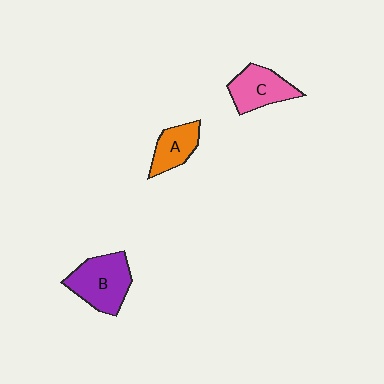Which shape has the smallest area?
Shape A (orange).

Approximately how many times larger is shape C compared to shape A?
Approximately 1.3 times.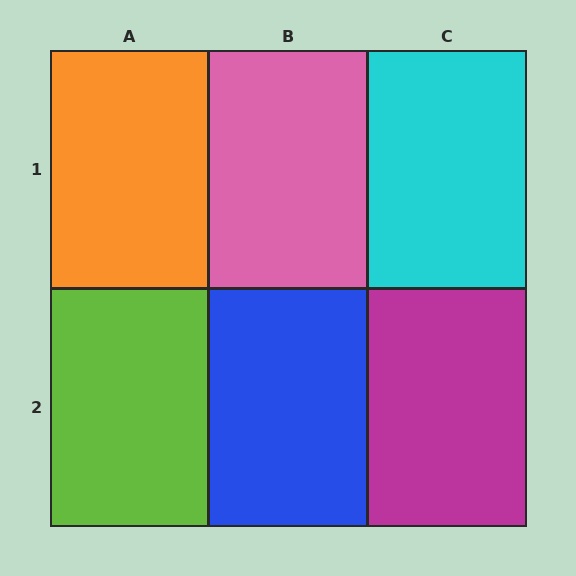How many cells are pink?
1 cell is pink.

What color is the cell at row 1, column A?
Orange.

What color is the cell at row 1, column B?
Pink.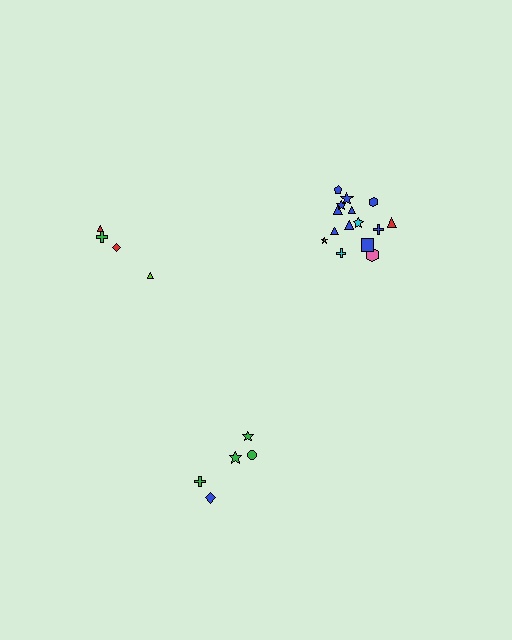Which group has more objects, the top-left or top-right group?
The top-right group.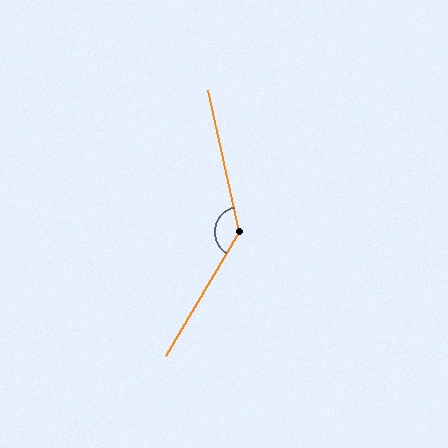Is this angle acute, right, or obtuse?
It is obtuse.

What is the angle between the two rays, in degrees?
Approximately 137 degrees.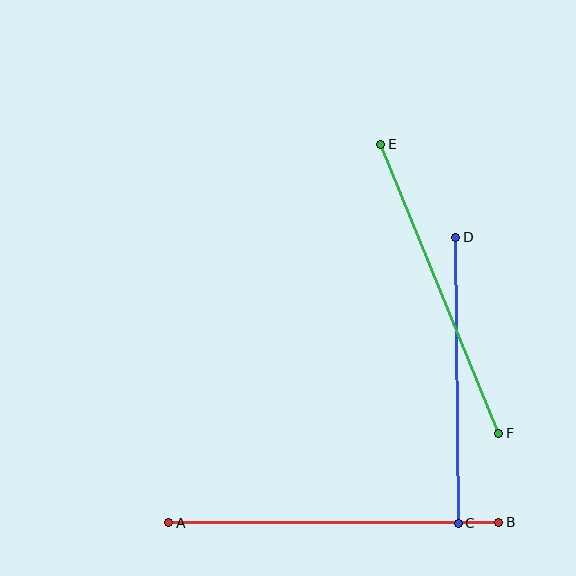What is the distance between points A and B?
The distance is approximately 330 pixels.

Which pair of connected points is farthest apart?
Points A and B are farthest apart.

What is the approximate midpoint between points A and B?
The midpoint is at approximately (334, 522) pixels.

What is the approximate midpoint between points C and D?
The midpoint is at approximately (457, 380) pixels.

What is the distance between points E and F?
The distance is approximately 312 pixels.